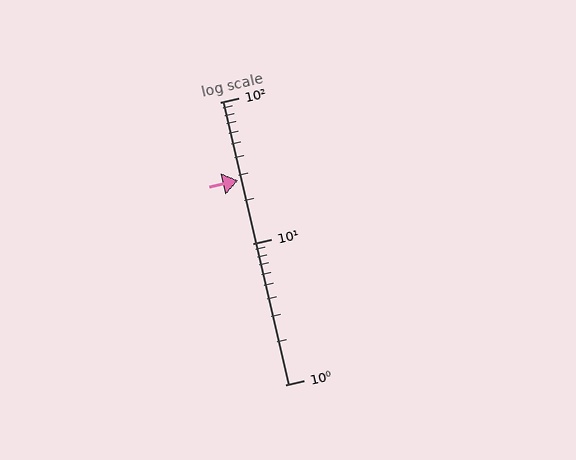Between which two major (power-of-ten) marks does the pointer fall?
The pointer is between 10 and 100.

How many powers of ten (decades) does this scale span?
The scale spans 2 decades, from 1 to 100.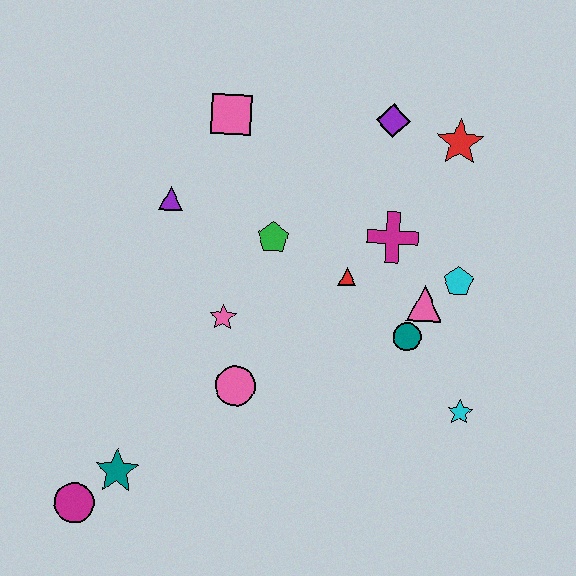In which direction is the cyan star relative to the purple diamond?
The cyan star is below the purple diamond.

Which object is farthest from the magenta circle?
The red star is farthest from the magenta circle.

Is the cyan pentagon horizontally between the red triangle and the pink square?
No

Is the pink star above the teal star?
Yes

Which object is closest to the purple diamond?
The red star is closest to the purple diamond.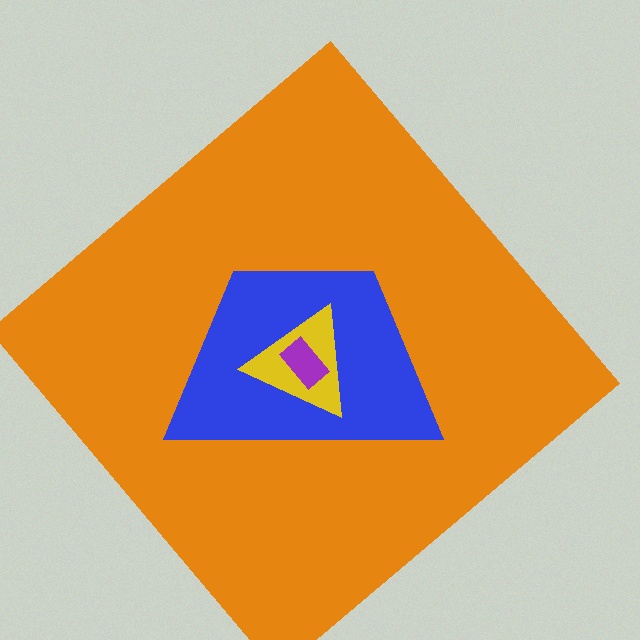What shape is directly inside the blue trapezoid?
The yellow triangle.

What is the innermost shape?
The purple rectangle.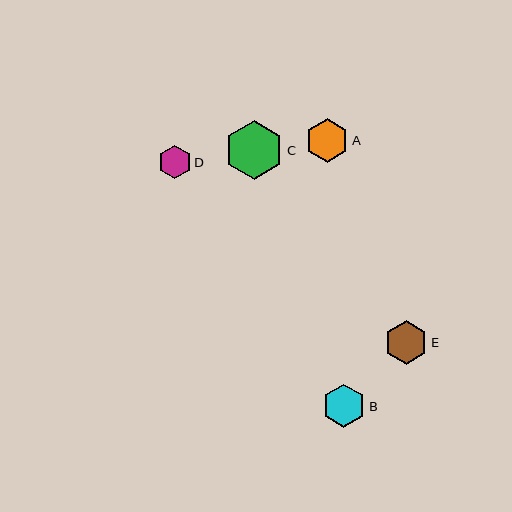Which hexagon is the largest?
Hexagon C is the largest with a size of approximately 60 pixels.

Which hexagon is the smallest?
Hexagon D is the smallest with a size of approximately 33 pixels.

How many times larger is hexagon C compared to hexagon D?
Hexagon C is approximately 1.8 times the size of hexagon D.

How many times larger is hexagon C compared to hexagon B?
Hexagon C is approximately 1.4 times the size of hexagon B.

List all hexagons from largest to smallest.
From largest to smallest: C, E, B, A, D.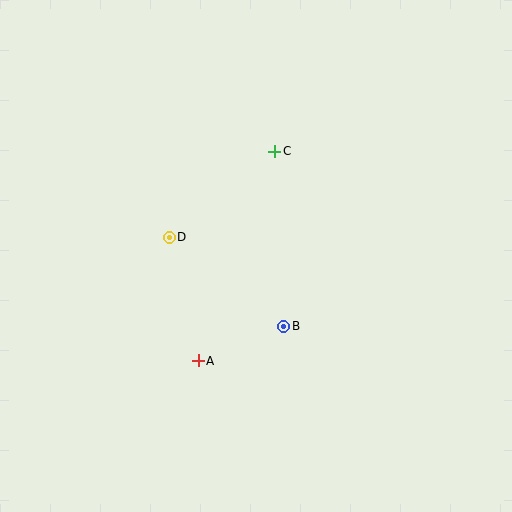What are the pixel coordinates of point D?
Point D is at (169, 237).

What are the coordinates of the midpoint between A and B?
The midpoint between A and B is at (241, 344).